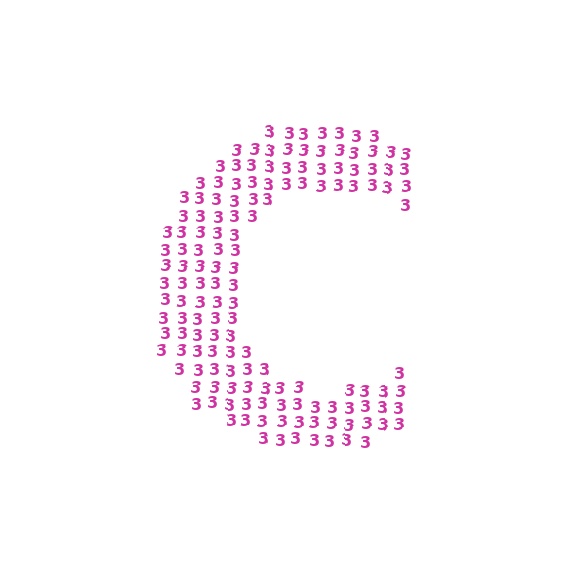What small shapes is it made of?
It is made of small digit 3's.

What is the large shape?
The large shape is the letter C.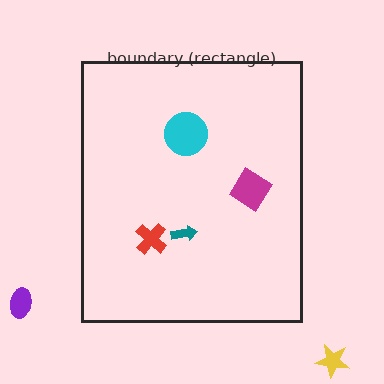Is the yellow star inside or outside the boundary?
Outside.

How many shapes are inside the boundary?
4 inside, 2 outside.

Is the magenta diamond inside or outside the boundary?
Inside.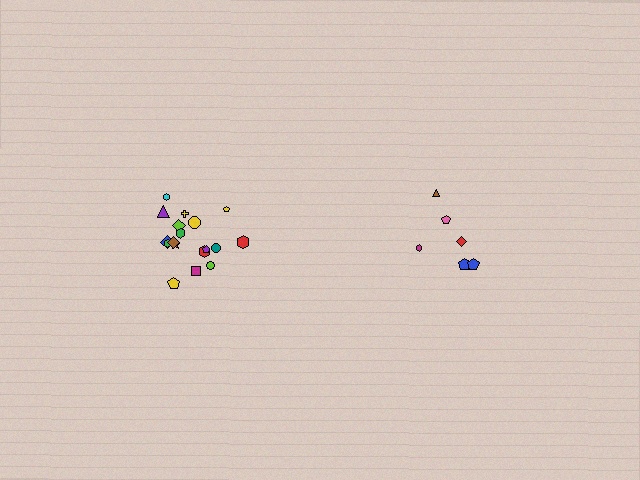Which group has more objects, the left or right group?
The left group.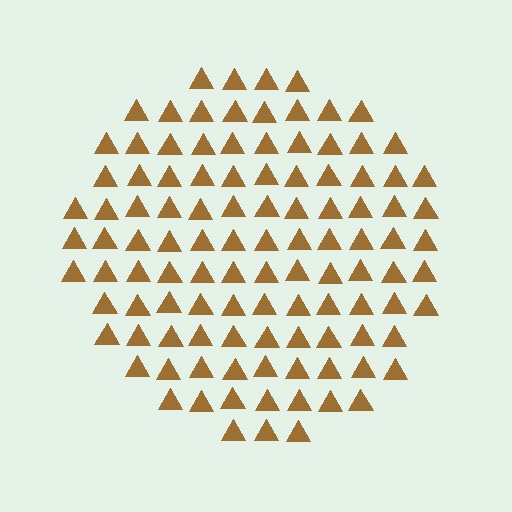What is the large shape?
The large shape is a circle.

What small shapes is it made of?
It is made of small triangles.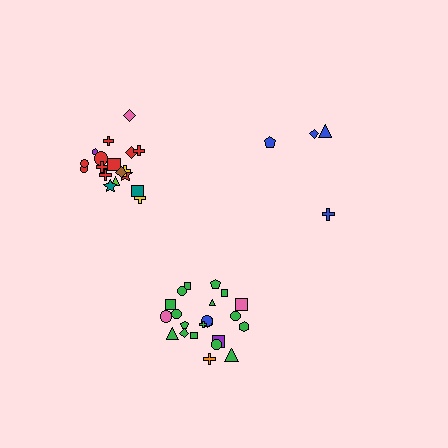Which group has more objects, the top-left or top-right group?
The top-left group.